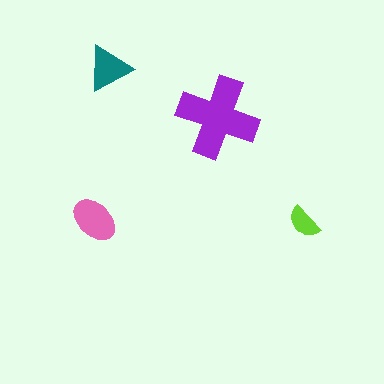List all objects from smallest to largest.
The lime semicircle, the teal triangle, the pink ellipse, the purple cross.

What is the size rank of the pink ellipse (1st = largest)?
2nd.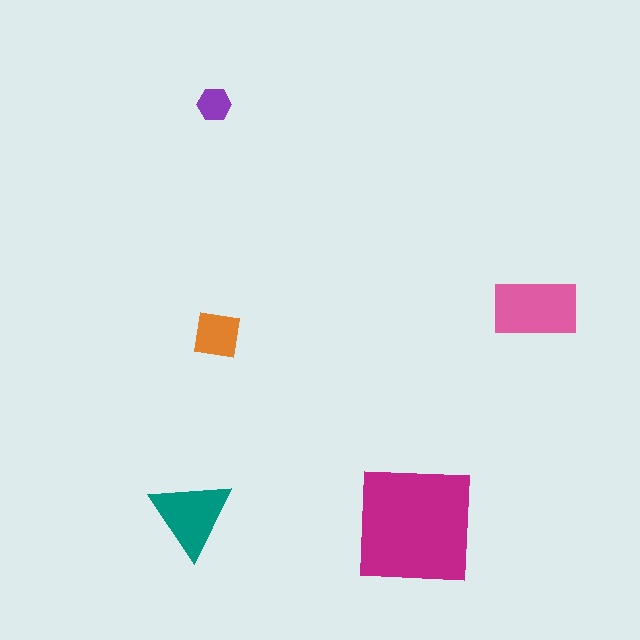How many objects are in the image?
There are 5 objects in the image.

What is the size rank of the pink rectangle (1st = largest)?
2nd.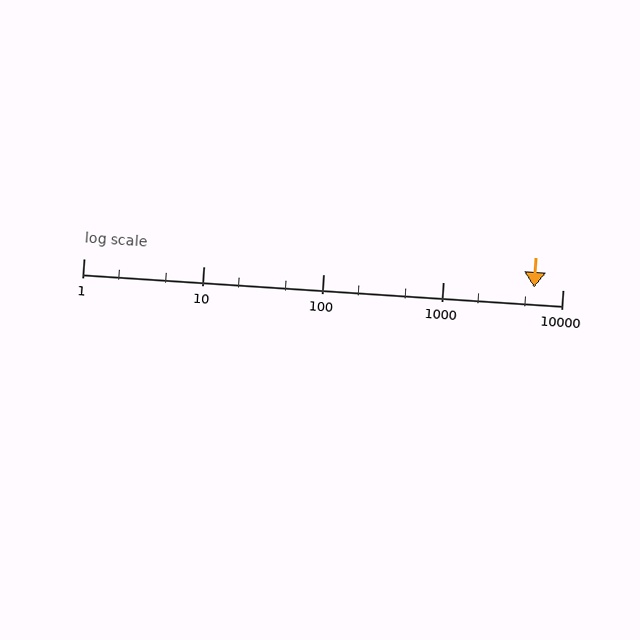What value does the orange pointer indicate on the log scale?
The pointer indicates approximately 5800.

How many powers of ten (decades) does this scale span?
The scale spans 4 decades, from 1 to 10000.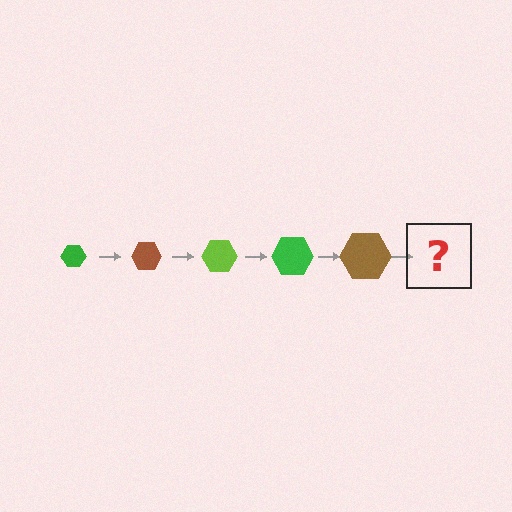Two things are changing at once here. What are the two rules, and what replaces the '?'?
The two rules are that the hexagon grows larger each step and the color cycles through green, brown, and lime. The '?' should be a lime hexagon, larger than the previous one.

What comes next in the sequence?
The next element should be a lime hexagon, larger than the previous one.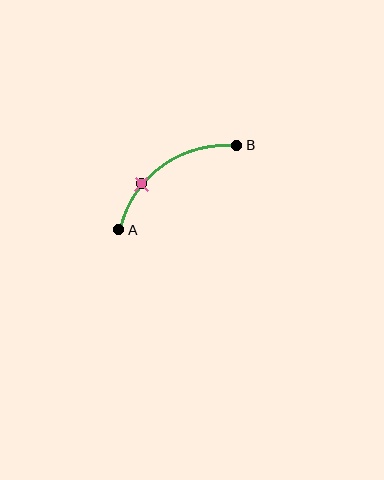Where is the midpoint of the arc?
The arc midpoint is the point on the curve farthest from the straight line joining A and B. It sits above and to the left of that line.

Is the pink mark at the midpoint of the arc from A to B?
No. The pink mark lies on the arc but is closer to endpoint A. The arc midpoint would be at the point on the curve equidistant along the arc from both A and B.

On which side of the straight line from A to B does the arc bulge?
The arc bulges above and to the left of the straight line connecting A and B.